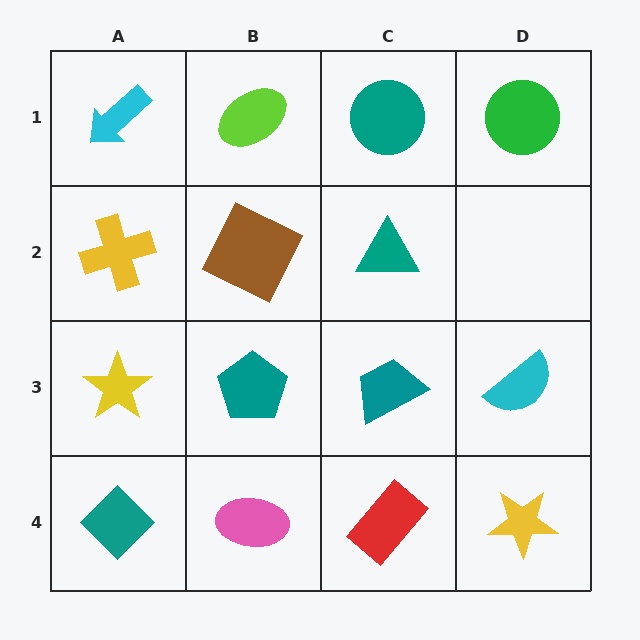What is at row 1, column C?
A teal circle.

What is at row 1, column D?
A green circle.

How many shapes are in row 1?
4 shapes.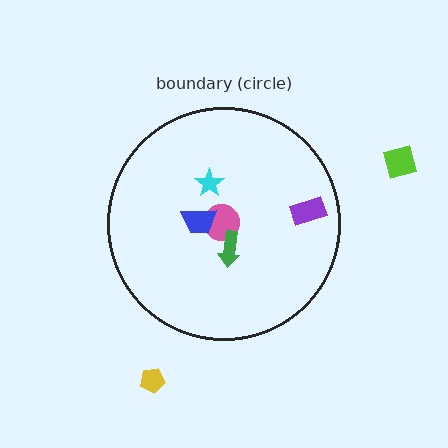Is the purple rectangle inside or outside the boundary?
Inside.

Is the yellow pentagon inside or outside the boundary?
Outside.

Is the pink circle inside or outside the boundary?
Inside.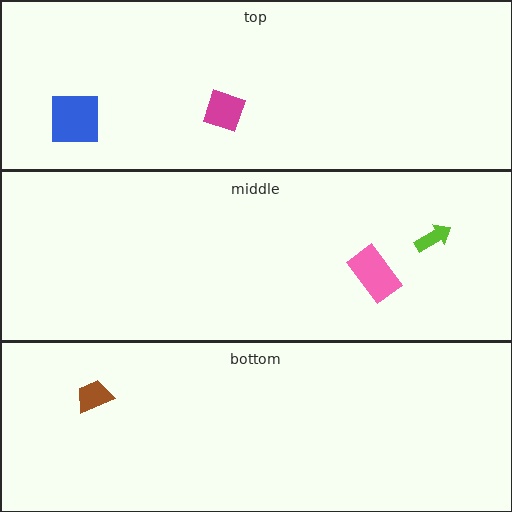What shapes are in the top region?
The blue square, the magenta diamond.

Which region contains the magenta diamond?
The top region.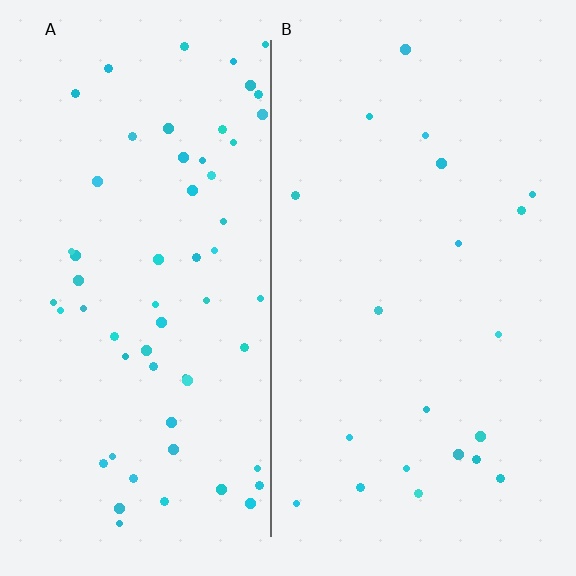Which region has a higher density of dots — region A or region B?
A (the left).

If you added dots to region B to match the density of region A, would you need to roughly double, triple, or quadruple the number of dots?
Approximately triple.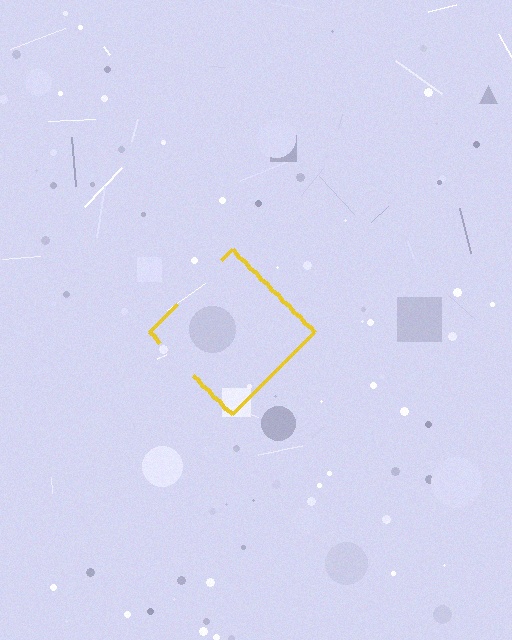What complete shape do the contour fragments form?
The contour fragments form a diamond.